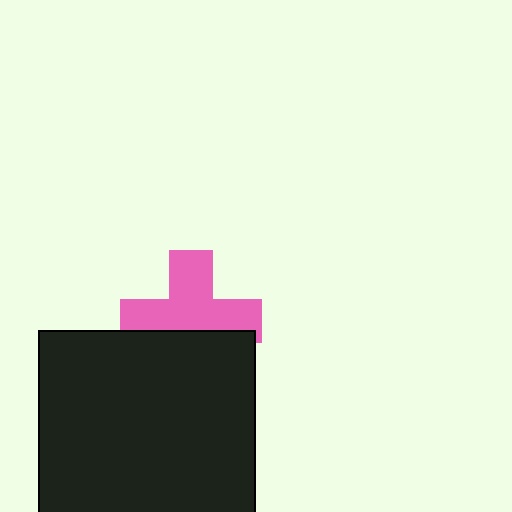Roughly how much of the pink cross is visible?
About half of it is visible (roughly 62%).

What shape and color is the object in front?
The object in front is a black square.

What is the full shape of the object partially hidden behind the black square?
The partially hidden object is a pink cross.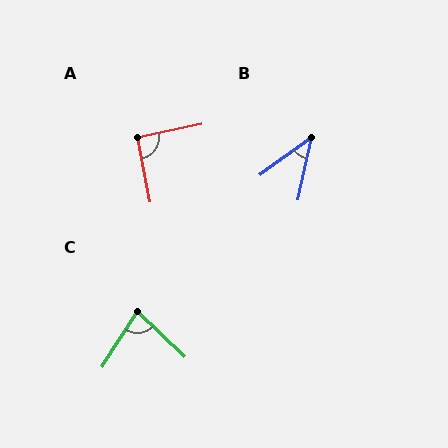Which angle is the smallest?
B, at approximately 42 degrees.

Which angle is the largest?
A, at approximately 91 degrees.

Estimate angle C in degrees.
Approximately 78 degrees.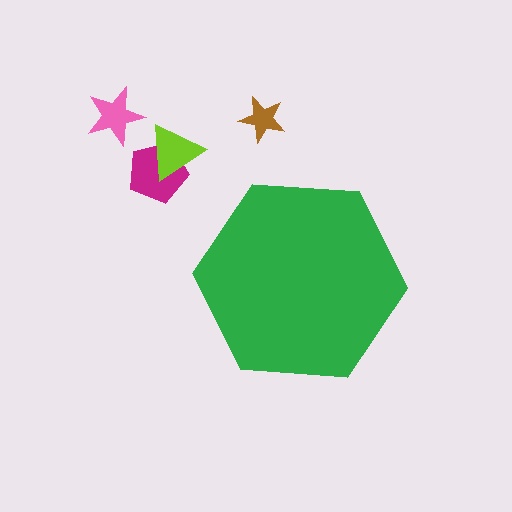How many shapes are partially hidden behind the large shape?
0 shapes are partially hidden.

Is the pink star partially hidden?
No, the pink star is fully visible.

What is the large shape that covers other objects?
A green hexagon.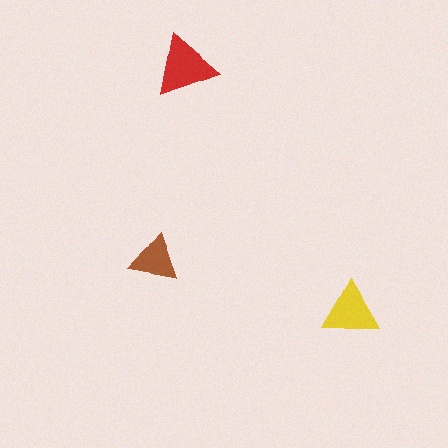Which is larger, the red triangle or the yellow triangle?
The red one.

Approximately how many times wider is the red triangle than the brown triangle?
About 1.5 times wider.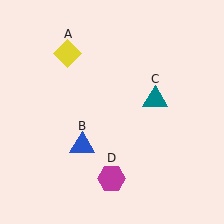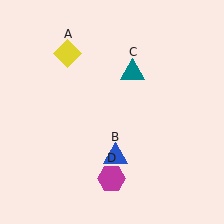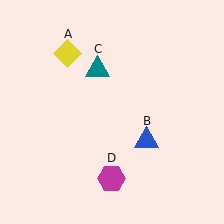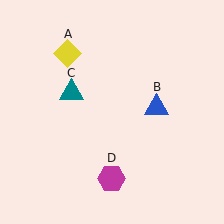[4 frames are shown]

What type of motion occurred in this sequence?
The blue triangle (object B), teal triangle (object C) rotated counterclockwise around the center of the scene.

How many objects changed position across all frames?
2 objects changed position: blue triangle (object B), teal triangle (object C).